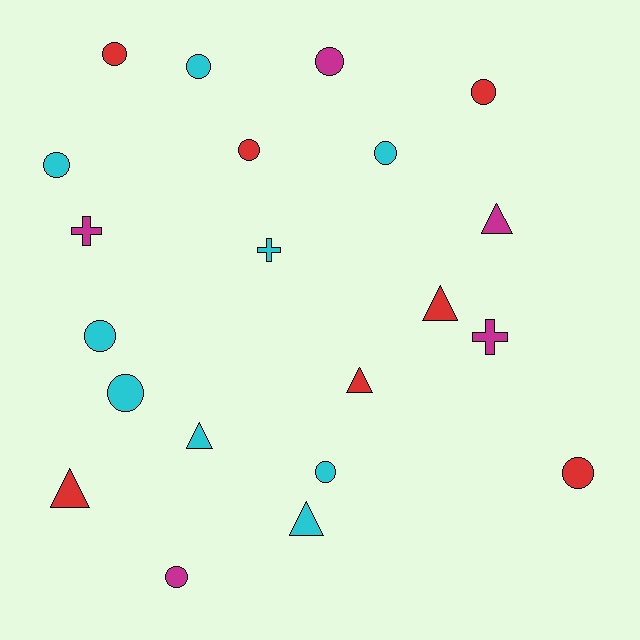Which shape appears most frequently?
Circle, with 12 objects.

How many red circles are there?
There are 4 red circles.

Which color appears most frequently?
Cyan, with 9 objects.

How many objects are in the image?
There are 21 objects.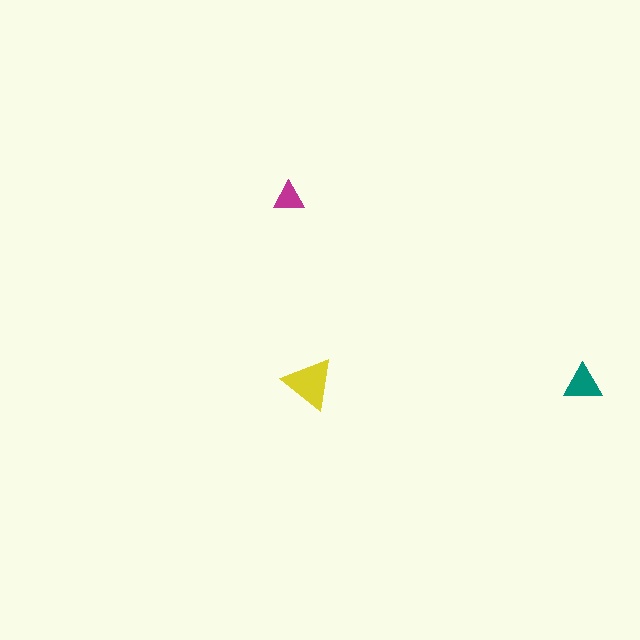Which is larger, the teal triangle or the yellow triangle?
The yellow one.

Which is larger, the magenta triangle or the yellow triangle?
The yellow one.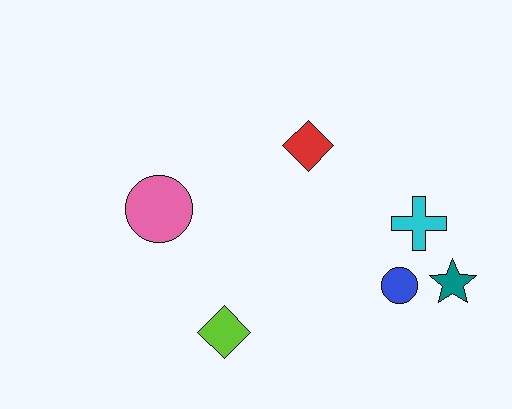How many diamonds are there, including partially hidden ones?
There are 2 diamonds.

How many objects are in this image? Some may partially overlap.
There are 6 objects.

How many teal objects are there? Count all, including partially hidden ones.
There is 1 teal object.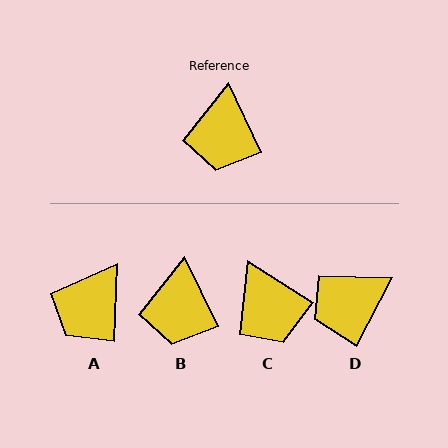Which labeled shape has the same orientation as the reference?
B.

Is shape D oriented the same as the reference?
No, it is off by about 53 degrees.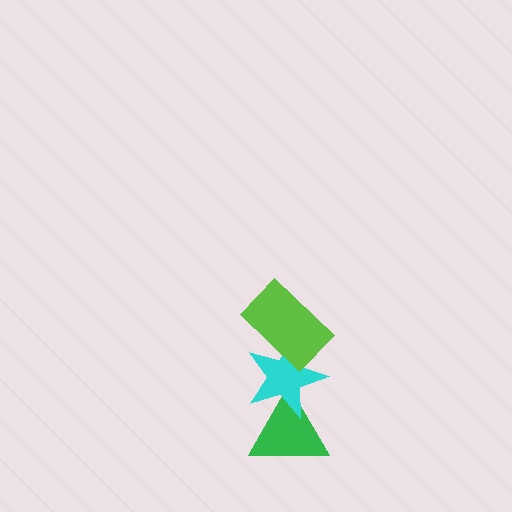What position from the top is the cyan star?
The cyan star is 2nd from the top.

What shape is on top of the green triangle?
The cyan star is on top of the green triangle.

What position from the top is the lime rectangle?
The lime rectangle is 1st from the top.